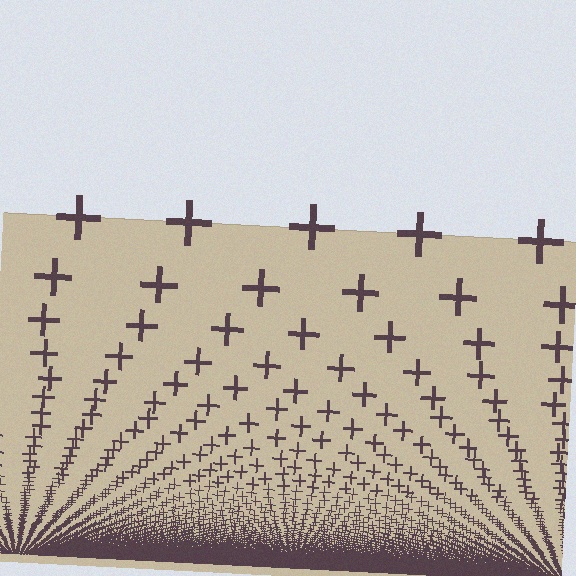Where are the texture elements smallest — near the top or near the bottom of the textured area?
Near the bottom.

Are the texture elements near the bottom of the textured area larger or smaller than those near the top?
Smaller. The gradient is inverted — elements near the bottom are smaller and denser.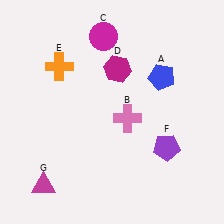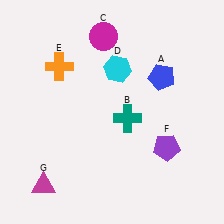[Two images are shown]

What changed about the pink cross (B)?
In Image 1, B is pink. In Image 2, it changed to teal.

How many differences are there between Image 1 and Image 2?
There are 2 differences between the two images.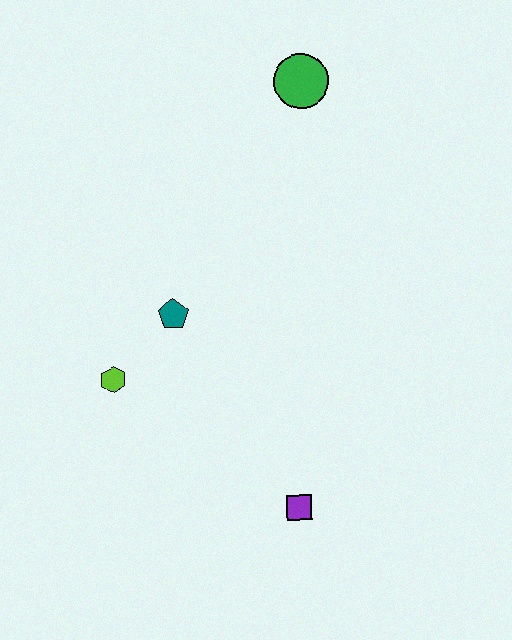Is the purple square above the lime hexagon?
No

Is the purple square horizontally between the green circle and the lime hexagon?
Yes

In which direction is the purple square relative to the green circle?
The purple square is below the green circle.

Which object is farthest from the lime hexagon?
The green circle is farthest from the lime hexagon.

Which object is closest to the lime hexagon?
The teal pentagon is closest to the lime hexagon.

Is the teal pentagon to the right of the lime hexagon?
Yes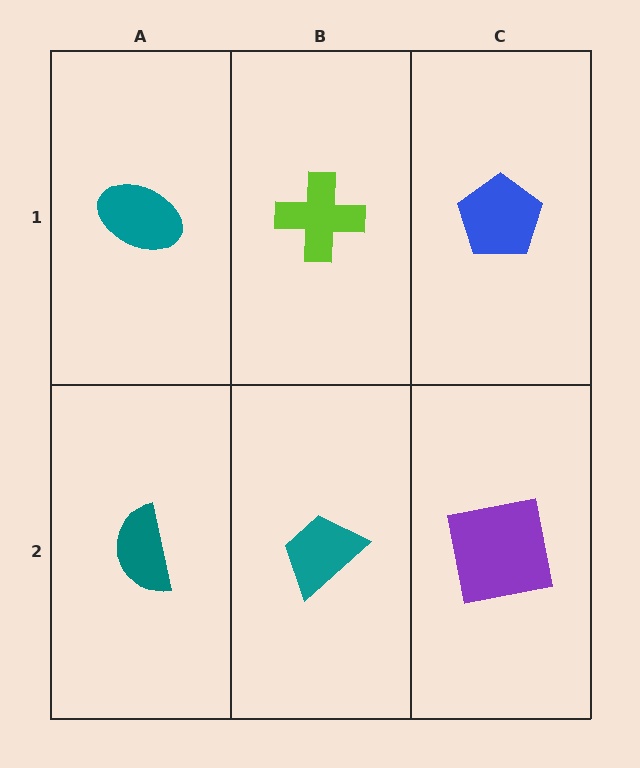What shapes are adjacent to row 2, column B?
A lime cross (row 1, column B), a teal semicircle (row 2, column A), a purple square (row 2, column C).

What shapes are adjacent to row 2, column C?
A blue pentagon (row 1, column C), a teal trapezoid (row 2, column B).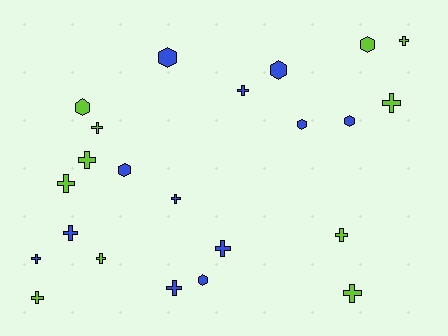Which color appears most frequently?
Blue, with 12 objects.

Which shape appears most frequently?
Cross, with 15 objects.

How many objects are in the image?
There are 23 objects.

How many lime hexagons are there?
There are 2 lime hexagons.